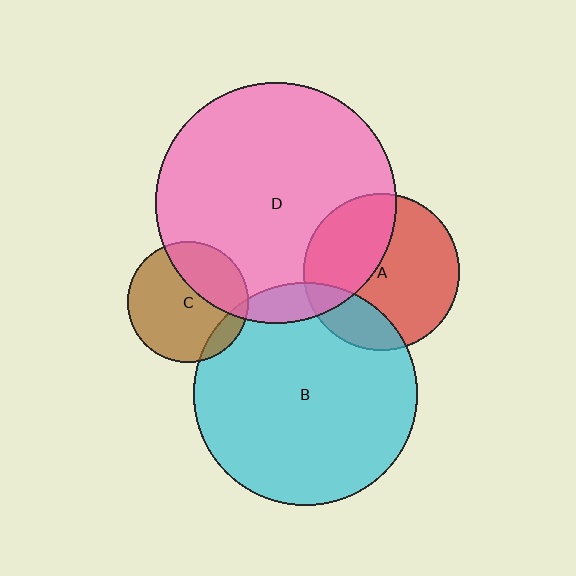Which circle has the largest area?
Circle D (pink).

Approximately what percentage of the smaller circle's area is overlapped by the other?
Approximately 10%.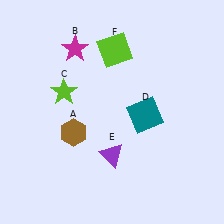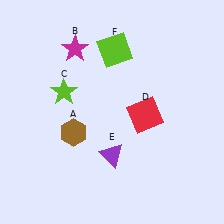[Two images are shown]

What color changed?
The square (D) changed from teal in Image 1 to red in Image 2.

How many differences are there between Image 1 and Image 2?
There is 1 difference between the two images.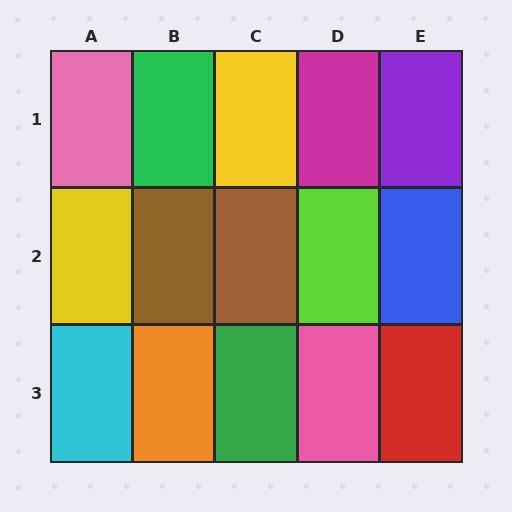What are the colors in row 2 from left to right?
Yellow, brown, brown, lime, blue.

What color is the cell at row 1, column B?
Green.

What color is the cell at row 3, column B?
Orange.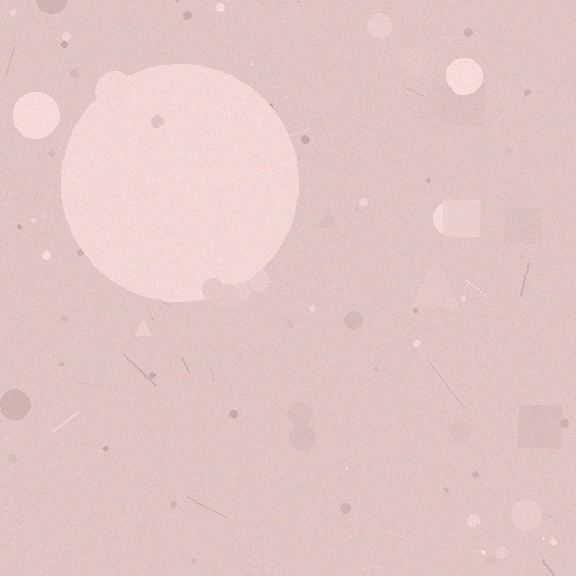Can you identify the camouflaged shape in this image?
The camouflaged shape is a circle.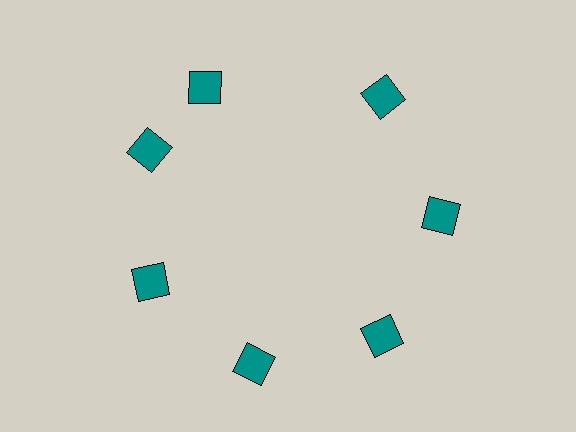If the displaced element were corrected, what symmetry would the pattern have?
It would have 7-fold rotational symmetry — the pattern would map onto itself every 51 degrees.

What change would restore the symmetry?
The symmetry would be restored by rotating it back into even spacing with its neighbors so that all 7 squares sit at equal angles and equal distance from the center.